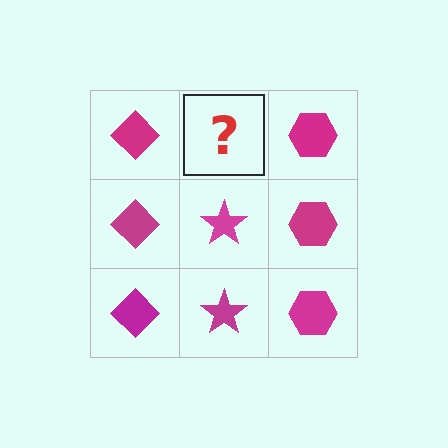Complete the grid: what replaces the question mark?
The question mark should be replaced with a magenta star.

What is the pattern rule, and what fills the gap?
The rule is that each column has a consistent shape. The gap should be filled with a magenta star.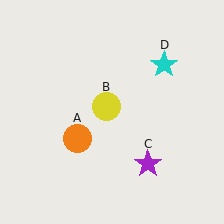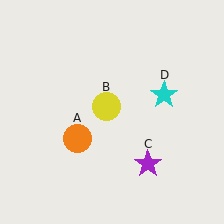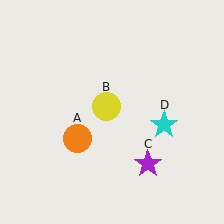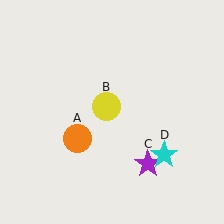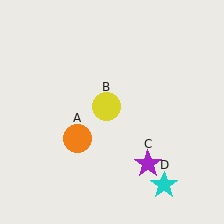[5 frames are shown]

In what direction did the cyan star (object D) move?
The cyan star (object D) moved down.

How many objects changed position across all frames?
1 object changed position: cyan star (object D).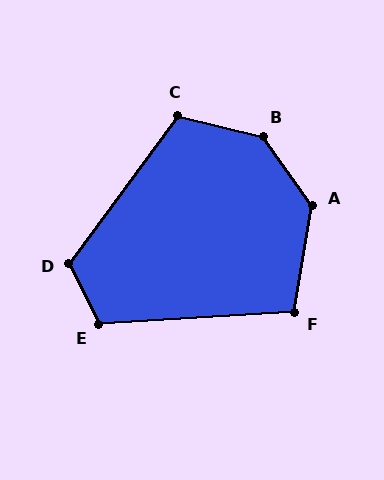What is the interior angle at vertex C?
Approximately 112 degrees (obtuse).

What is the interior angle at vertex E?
Approximately 113 degrees (obtuse).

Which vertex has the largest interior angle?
B, at approximately 140 degrees.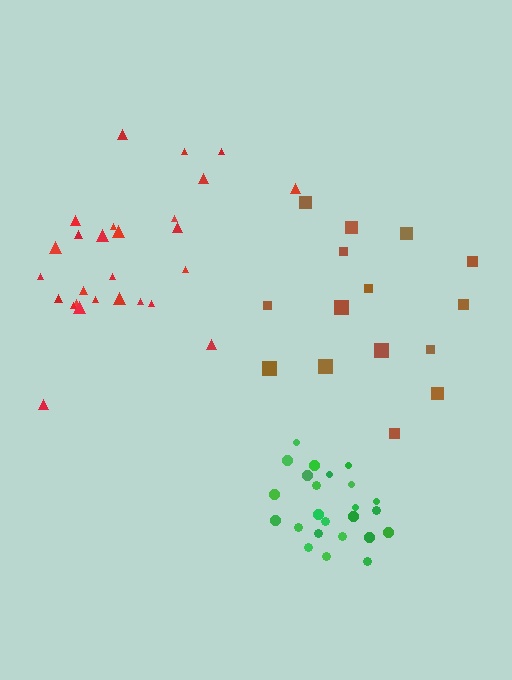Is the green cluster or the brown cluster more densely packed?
Green.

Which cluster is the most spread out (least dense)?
Brown.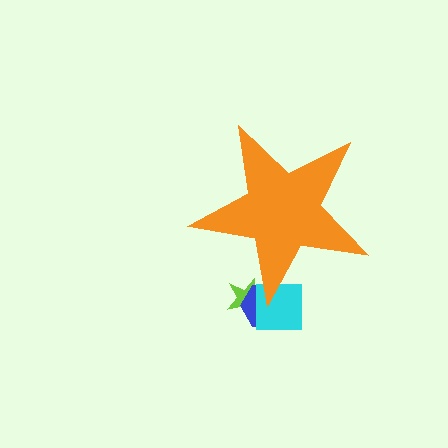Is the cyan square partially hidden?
Yes, the cyan square is partially hidden behind the orange star.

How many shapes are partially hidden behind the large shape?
3 shapes are partially hidden.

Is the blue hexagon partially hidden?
Yes, the blue hexagon is partially hidden behind the orange star.